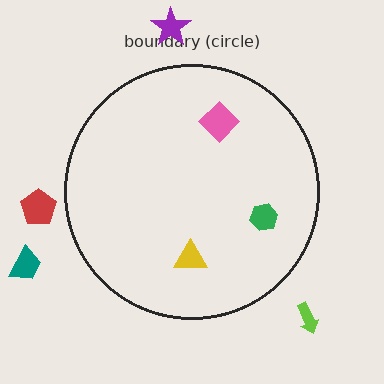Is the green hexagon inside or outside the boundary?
Inside.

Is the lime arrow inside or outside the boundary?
Outside.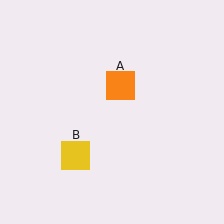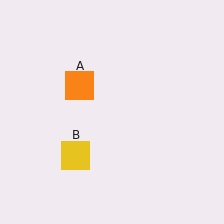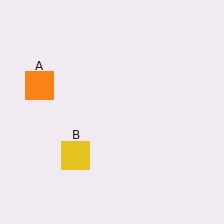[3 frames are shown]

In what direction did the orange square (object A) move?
The orange square (object A) moved left.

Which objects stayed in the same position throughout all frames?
Yellow square (object B) remained stationary.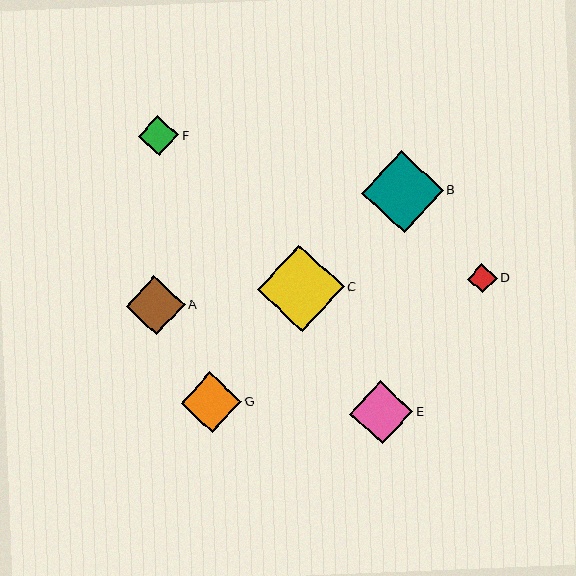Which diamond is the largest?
Diamond C is the largest with a size of approximately 87 pixels.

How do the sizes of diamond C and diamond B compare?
Diamond C and diamond B are approximately the same size.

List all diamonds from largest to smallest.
From largest to smallest: C, B, E, G, A, F, D.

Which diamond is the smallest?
Diamond D is the smallest with a size of approximately 30 pixels.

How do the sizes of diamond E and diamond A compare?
Diamond E and diamond A are approximately the same size.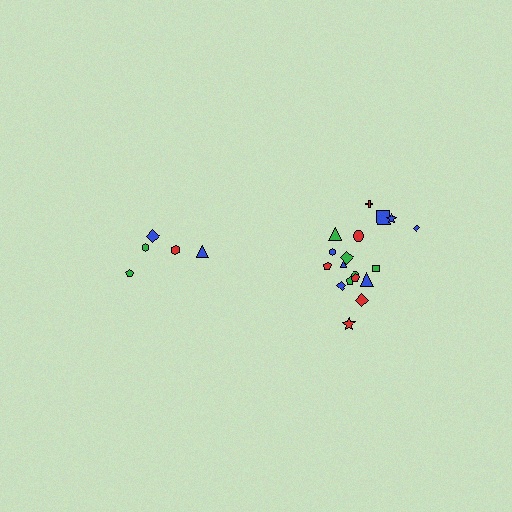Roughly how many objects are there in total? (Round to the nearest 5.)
Roughly 25 objects in total.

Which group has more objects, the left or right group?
The right group.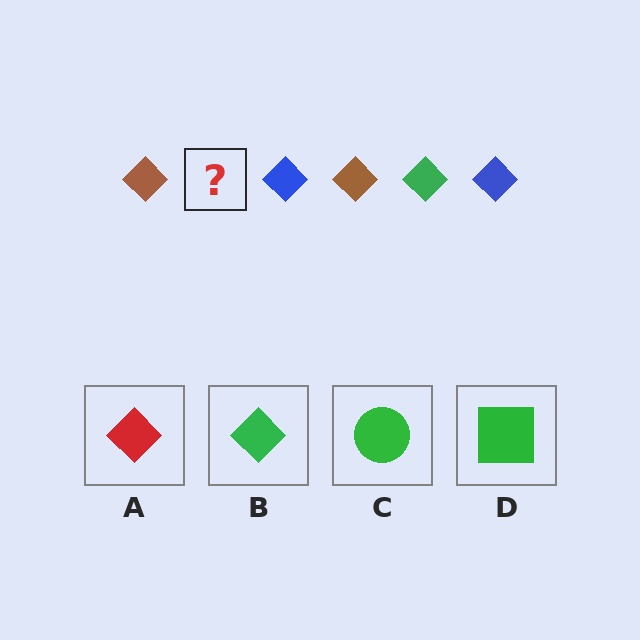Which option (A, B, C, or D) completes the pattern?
B.